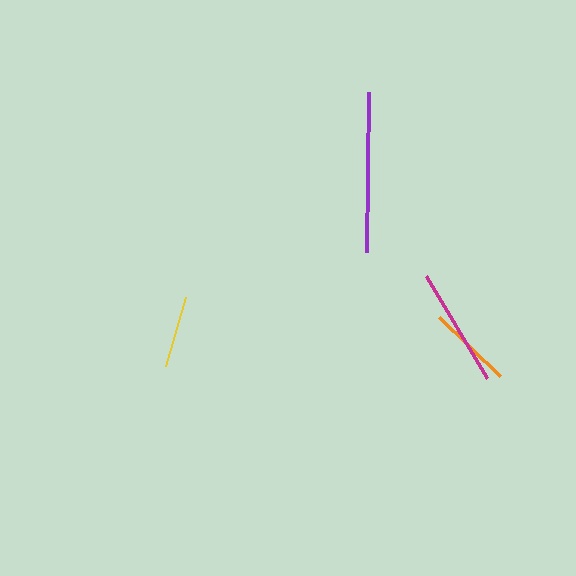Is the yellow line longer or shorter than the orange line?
The orange line is longer than the yellow line.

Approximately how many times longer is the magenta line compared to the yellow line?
The magenta line is approximately 1.7 times the length of the yellow line.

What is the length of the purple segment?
The purple segment is approximately 160 pixels long.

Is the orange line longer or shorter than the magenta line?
The magenta line is longer than the orange line.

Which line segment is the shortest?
The yellow line is the shortest at approximately 72 pixels.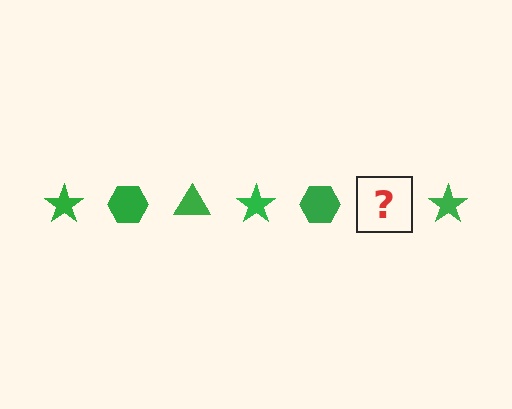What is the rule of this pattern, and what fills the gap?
The rule is that the pattern cycles through star, hexagon, triangle shapes in green. The gap should be filled with a green triangle.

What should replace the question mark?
The question mark should be replaced with a green triangle.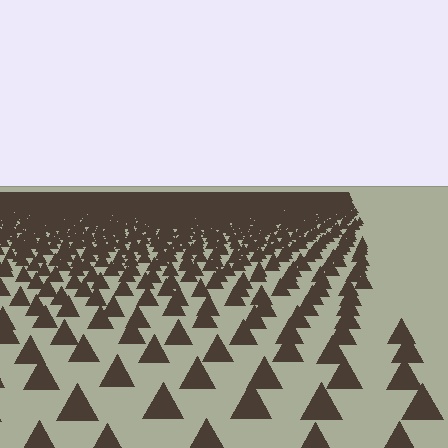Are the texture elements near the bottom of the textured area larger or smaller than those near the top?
Larger. Near the bottom, elements are closer to the viewer and appear at a bigger on-screen size.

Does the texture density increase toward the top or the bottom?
Density increases toward the top.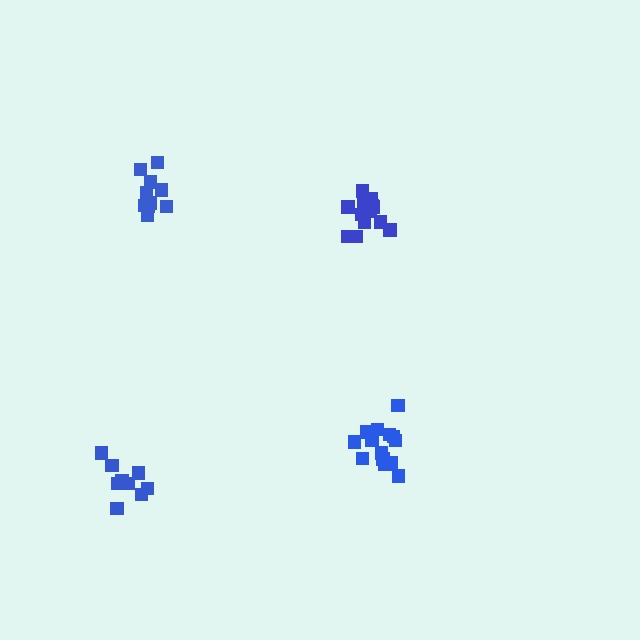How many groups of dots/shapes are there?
There are 4 groups.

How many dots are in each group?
Group 1: 14 dots, Group 2: 10 dots, Group 3: 14 dots, Group 4: 9 dots (47 total).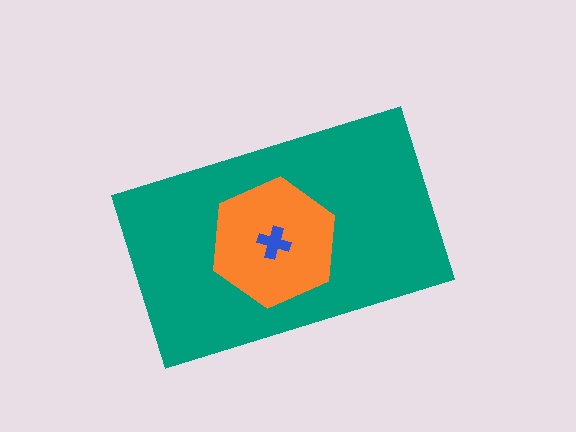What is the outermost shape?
The teal rectangle.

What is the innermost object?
The blue cross.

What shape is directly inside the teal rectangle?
The orange hexagon.